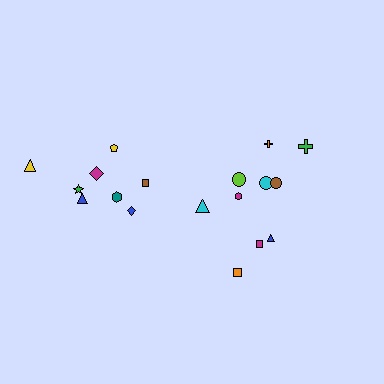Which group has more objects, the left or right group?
The right group.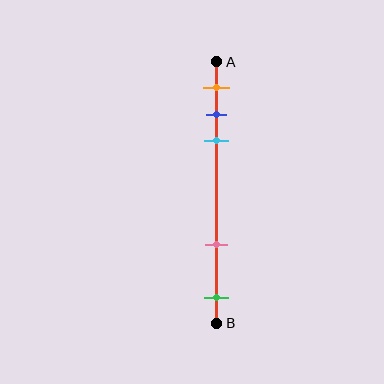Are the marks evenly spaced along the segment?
No, the marks are not evenly spaced.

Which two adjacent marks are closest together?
The blue and cyan marks are the closest adjacent pair.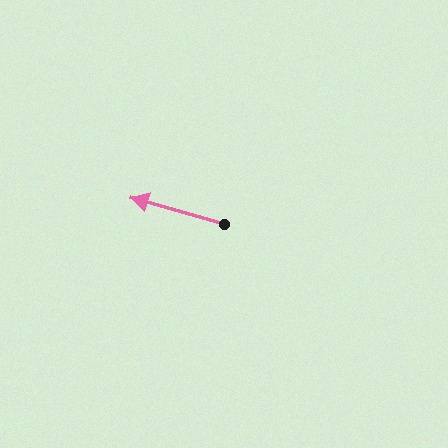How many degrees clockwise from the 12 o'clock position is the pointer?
Approximately 286 degrees.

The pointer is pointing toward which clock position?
Roughly 10 o'clock.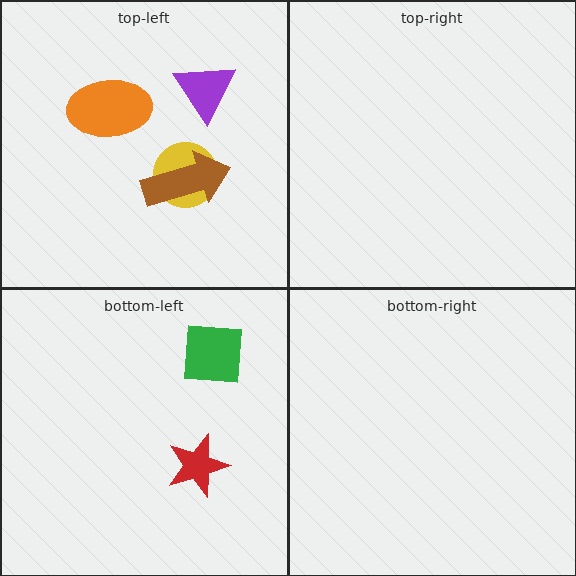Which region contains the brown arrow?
The top-left region.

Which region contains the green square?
The bottom-left region.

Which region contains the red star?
The bottom-left region.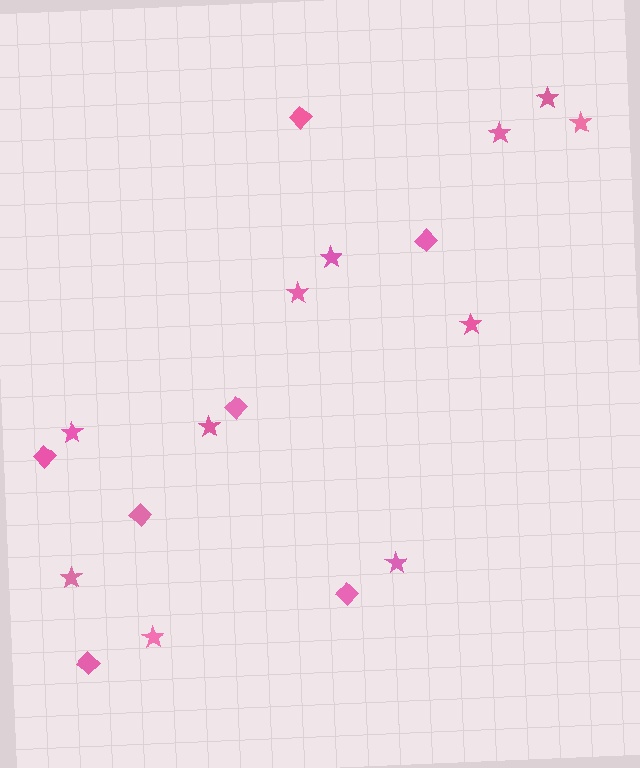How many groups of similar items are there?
There are 2 groups: one group of diamonds (7) and one group of stars (11).